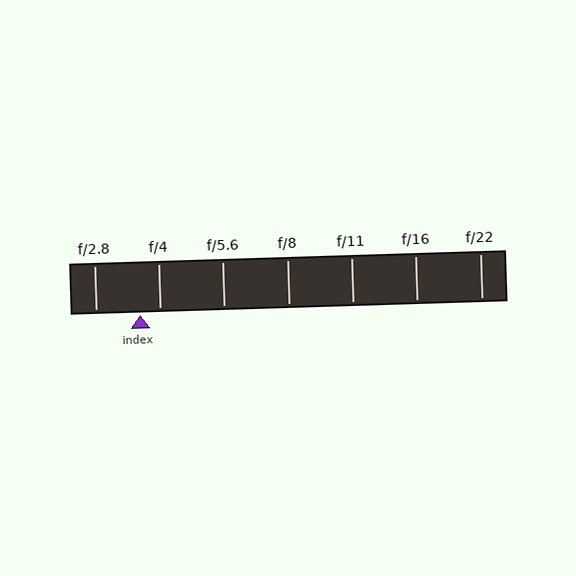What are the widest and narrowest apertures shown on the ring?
The widest aperture shown is f/2.8 and the narrowest is f/22.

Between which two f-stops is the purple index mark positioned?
The index mark is between f/2.8 and f/4.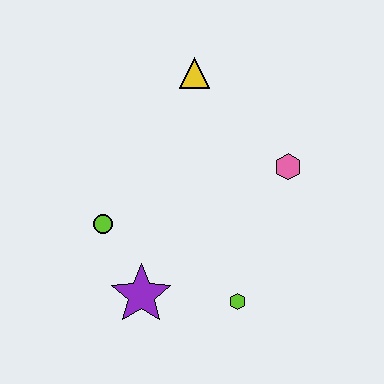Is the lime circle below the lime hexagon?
No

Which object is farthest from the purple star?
The yellow triangle is farthest from the purple star.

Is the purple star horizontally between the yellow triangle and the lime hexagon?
No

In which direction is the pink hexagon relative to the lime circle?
The pink hexagon is to the right of the lime circle.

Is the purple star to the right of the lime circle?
Yes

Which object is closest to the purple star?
The lime circle is closest to the purple star.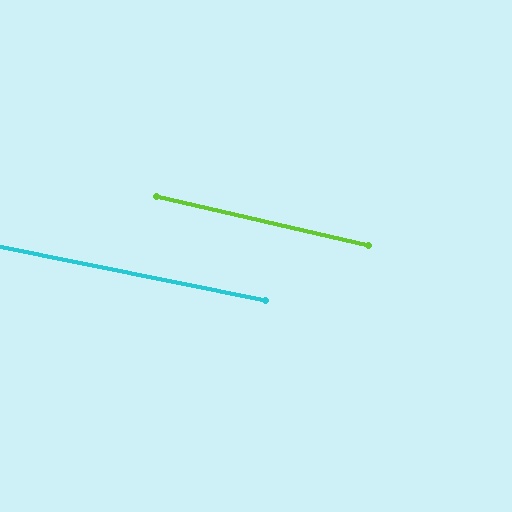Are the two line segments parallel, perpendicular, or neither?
Parallel — their directions differ by only 1.4°.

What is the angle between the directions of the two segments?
Approximately 1 degree.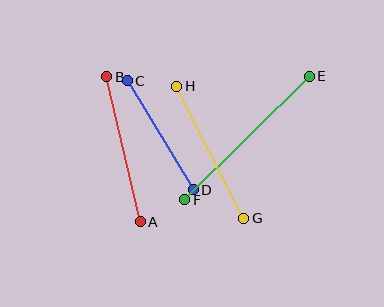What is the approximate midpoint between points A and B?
The midpoint is at approximately (124, 149) pixels.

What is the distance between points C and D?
The distance is approximately 127 pixels.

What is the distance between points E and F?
The distance is approximately 175 pixels.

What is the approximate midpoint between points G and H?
The midpoint is at approximately (210, 152) pixels.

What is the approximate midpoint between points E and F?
The midpoint is at approximately (247, 138) pixels.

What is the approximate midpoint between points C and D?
The midpoint is at approximately (160, 135) pixels.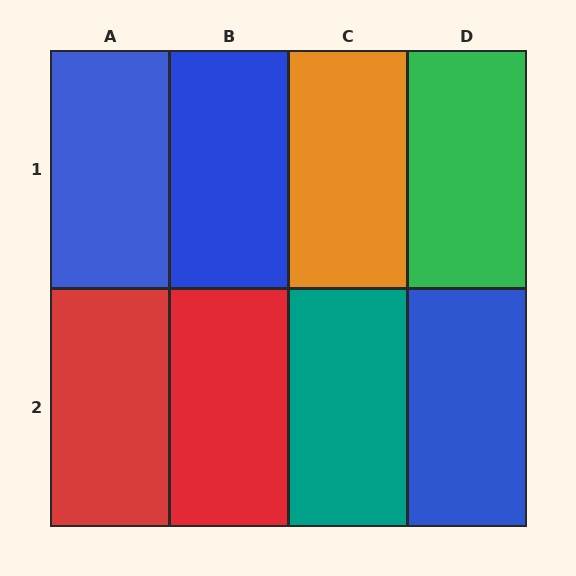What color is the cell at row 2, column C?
Teal.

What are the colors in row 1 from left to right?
Blue, blue, orange, green.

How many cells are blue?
3 cells are blue.